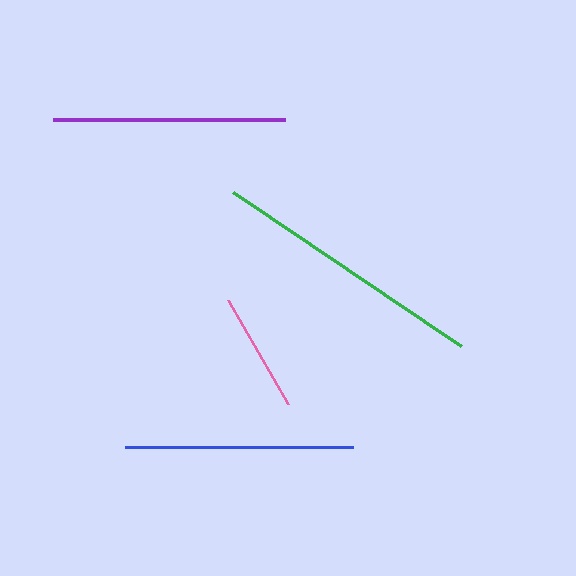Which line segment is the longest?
The green line is the longest at approximately 274 pixels.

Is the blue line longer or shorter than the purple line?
The purple line is longer than the blue line.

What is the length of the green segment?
The green segment is approximately 274 pixels long.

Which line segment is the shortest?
The pink line is the shortest at approximately 120 pixels.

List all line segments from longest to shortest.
From longest to shortest: green, purple, blue, pink.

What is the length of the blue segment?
The blue segment is approximately 228 pixels long.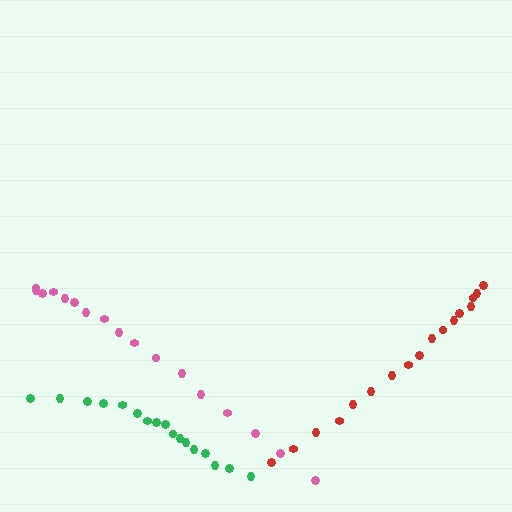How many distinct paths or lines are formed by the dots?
There are 3 distinct paths.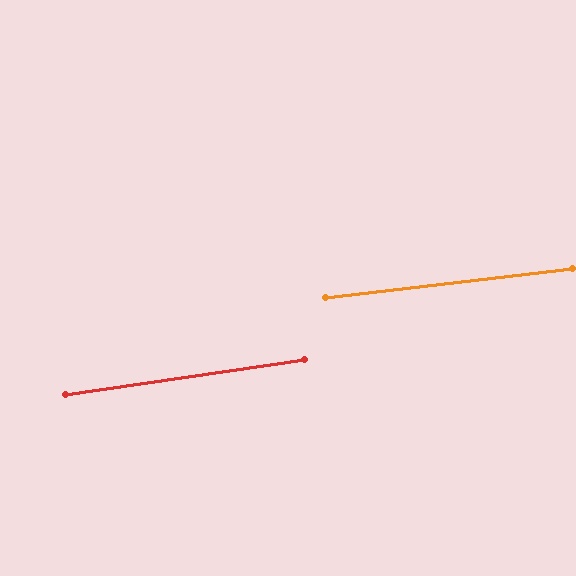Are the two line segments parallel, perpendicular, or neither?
Parallel — their directions differ by only 1.7°.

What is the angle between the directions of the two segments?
Approximately 2 degrees.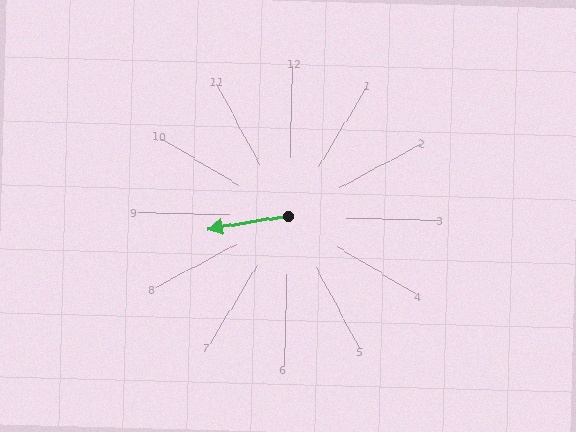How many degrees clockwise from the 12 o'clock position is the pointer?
Approximately 259 degrees.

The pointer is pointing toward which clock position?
Roughly 9 o'clock.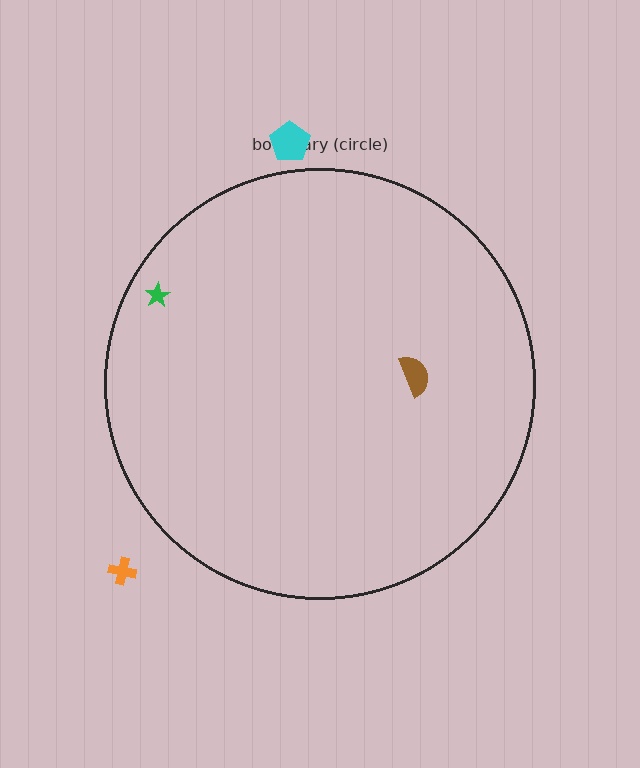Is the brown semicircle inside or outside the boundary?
Inside.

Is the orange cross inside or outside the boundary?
Outside.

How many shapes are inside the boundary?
2 inside, 2 outside.